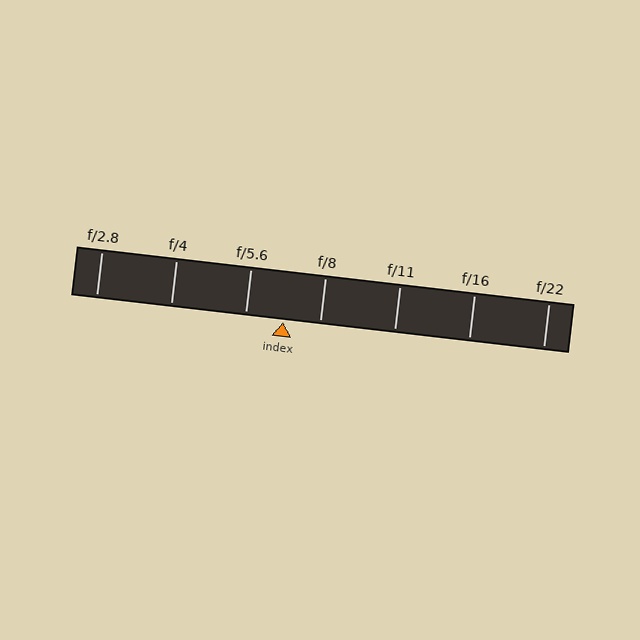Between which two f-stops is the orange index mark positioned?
The index mark is between f/5.6 and f/8.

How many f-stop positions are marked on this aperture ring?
There are 7 f-stop positions marked.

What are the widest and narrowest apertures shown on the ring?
The widest aperture shown is f/2.8 and the narrowest is f/22.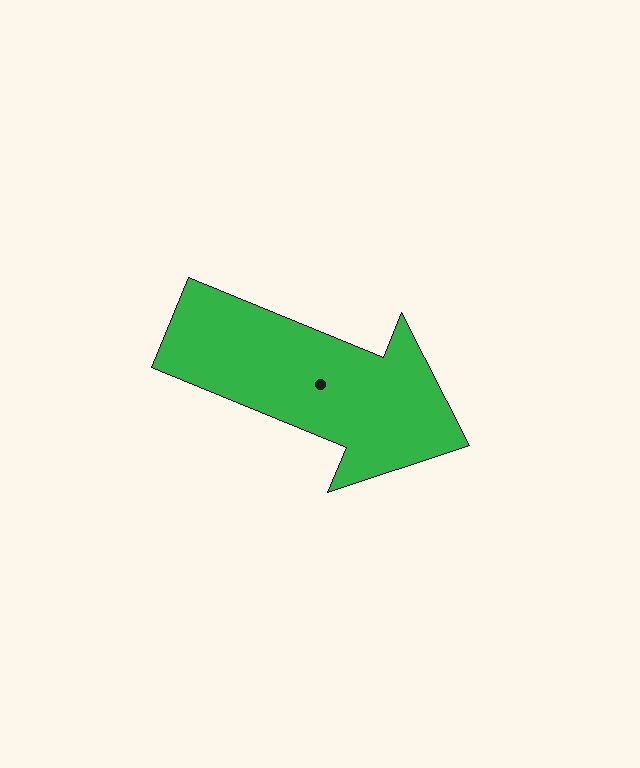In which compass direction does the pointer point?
East.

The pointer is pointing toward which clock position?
Roughly 4 o'clock.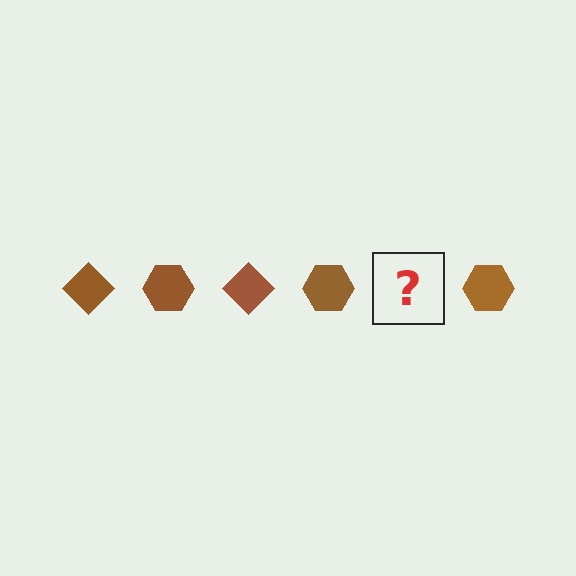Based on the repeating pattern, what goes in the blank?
The blank should be a brown diamond.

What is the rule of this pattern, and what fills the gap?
The rule is that the pattern cycles through diamond, hexagon shapes in brown. The gap should be filled with a brown diamond.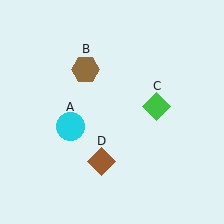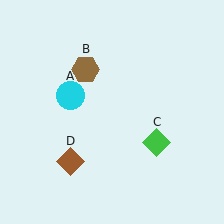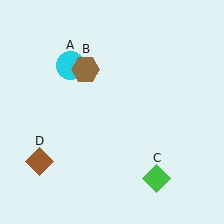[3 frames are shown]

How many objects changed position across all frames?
3 objects changed position: cyan circle (object A), green diamond (object C), brown diamond (object D).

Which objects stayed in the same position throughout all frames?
Brown hexagon (object B) remained stationary.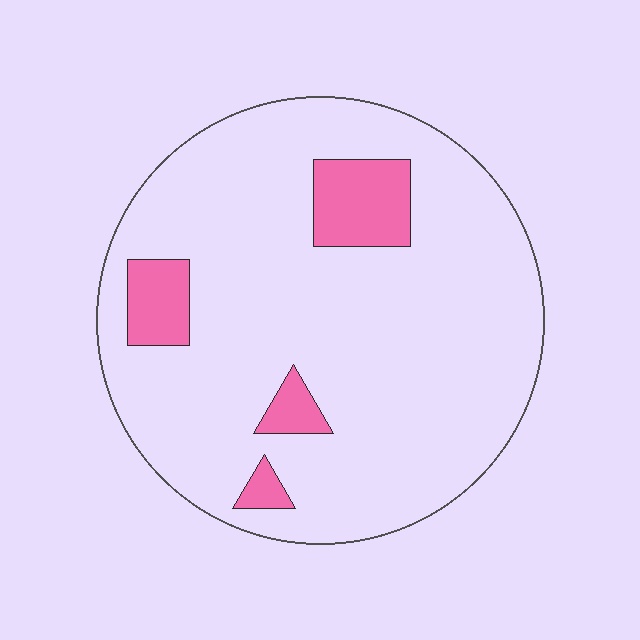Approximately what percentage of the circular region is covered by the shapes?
Approximately 10%.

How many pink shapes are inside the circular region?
4.